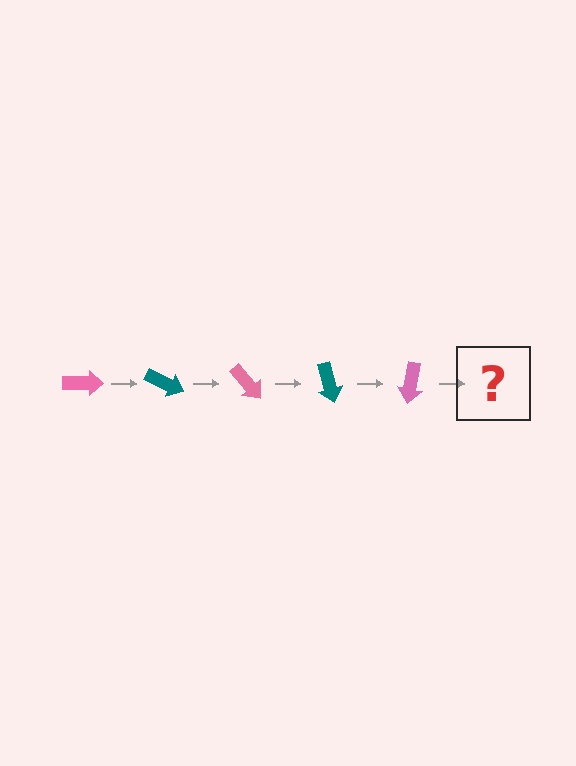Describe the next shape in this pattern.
It should be a teal arrow, rotated 125 degrees from the start.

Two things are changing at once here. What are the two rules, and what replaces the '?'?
The two rules are that it rotates 25 degrees each step and the color cycles through pink and teal. The '?' should be a teal arrow, rotated 125 degrees from the start.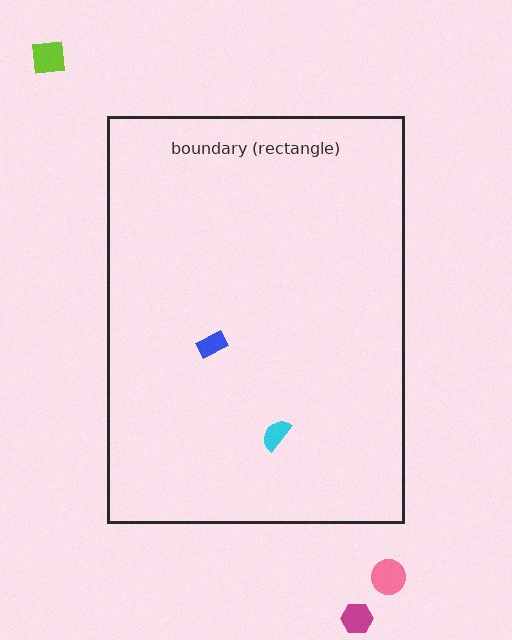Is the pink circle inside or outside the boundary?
Outside.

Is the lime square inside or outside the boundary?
Outside.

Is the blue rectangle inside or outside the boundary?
Inside.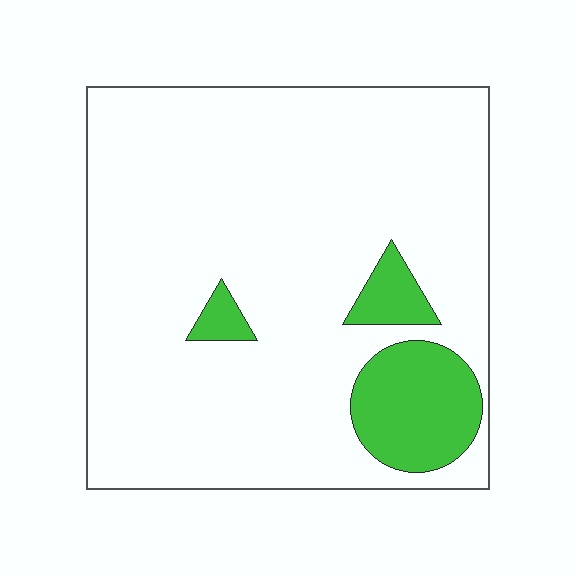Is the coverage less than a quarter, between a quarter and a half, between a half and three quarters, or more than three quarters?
Less than a quarter.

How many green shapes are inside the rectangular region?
3.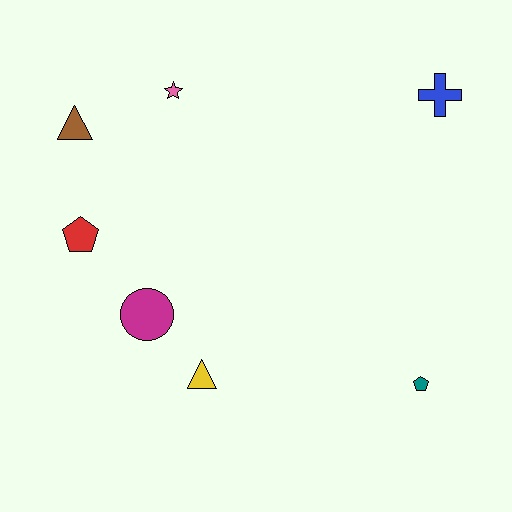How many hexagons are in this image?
There are no hexagons.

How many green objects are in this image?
There are no green objects.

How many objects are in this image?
There are 7 objects.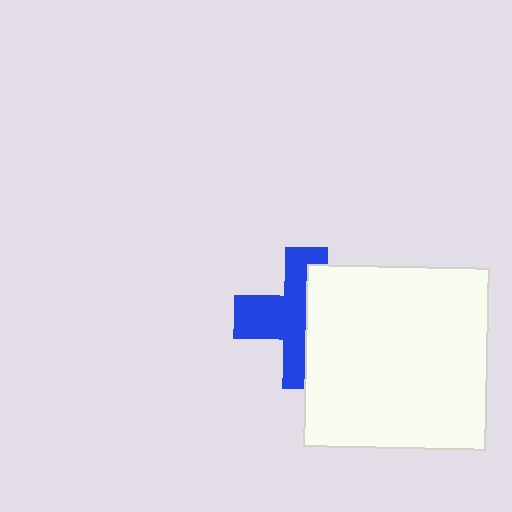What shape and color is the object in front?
The object in front is a white square.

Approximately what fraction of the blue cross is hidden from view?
Roughly 45% of the blue cross is hidden behind the white square.